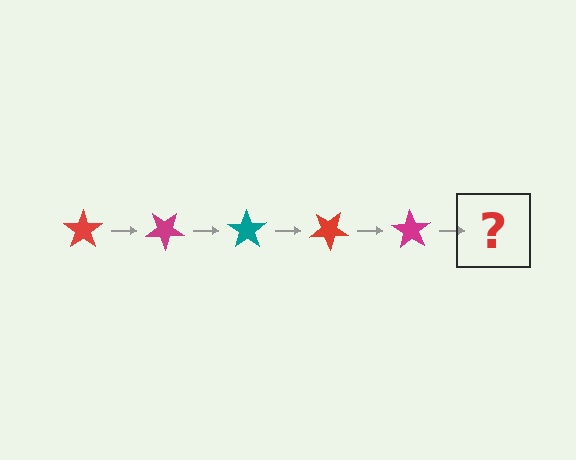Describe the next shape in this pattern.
It should be a teal star, rotated 175 degrees from the start.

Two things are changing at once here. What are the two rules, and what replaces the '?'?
The two rules are that it rotates 35 degrees each step and the color cycles through red, magenta, and teal. The '?' should be a teal star, rotated 175 degrees from the start.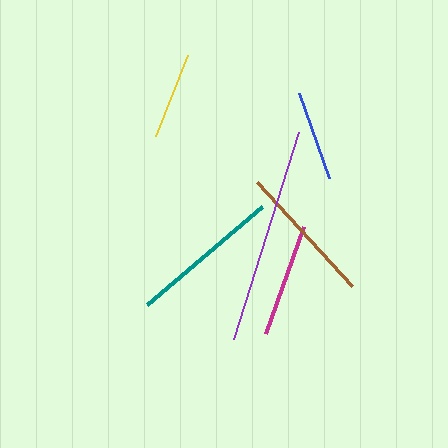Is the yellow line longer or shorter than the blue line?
The blue line is longer than the yellow line.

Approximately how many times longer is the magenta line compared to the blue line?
The magenta line is approximately 1.2 times the length of the blue line.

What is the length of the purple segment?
The purple segment is approximately 217 pixels long.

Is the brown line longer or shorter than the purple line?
The purple line is longer than the brown line.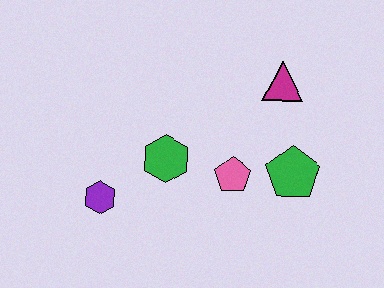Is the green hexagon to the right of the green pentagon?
No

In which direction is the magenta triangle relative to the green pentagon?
The magenta triangle is above the green pentagon.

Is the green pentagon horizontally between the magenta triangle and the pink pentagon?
No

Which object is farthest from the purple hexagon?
The magenta triangle is farthest from the purple hexagon.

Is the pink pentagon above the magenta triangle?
No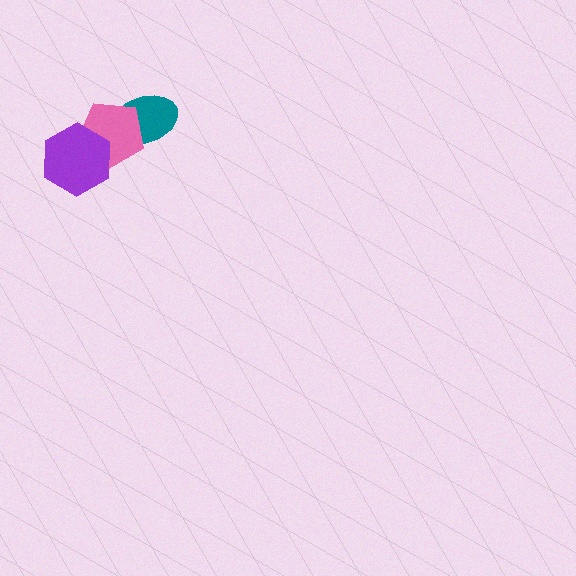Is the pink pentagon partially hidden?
Yes, it is partially covered by another shape.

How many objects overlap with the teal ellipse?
1 object overlaps with the teal ellipse.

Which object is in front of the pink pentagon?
The purple hexagon is in front of the pink pentagon.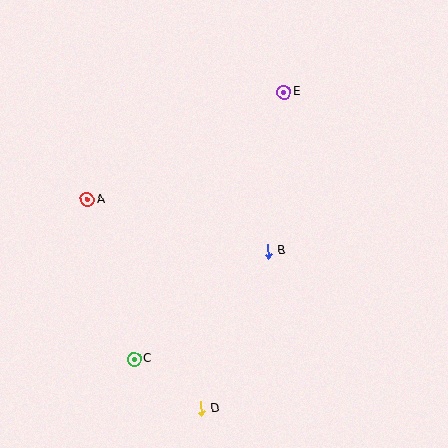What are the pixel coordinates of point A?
Point A is at (87, 200).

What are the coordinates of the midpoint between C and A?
The midpoint between C and A is at (111, 279).